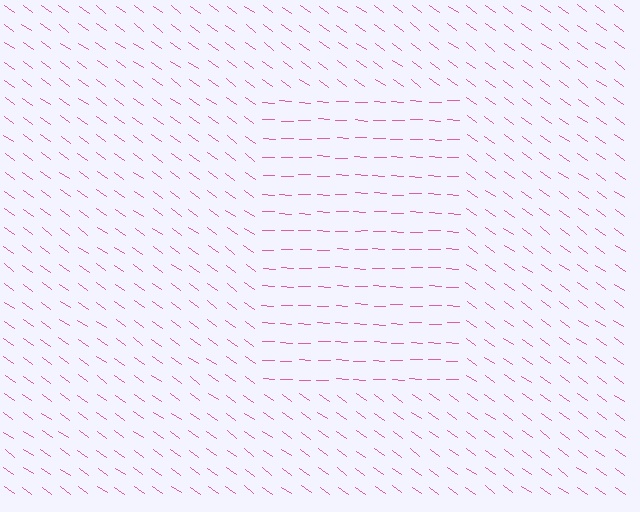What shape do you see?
I see a rectangle.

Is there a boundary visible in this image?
Yes, there is a texture boundary formed by a change in line orientation.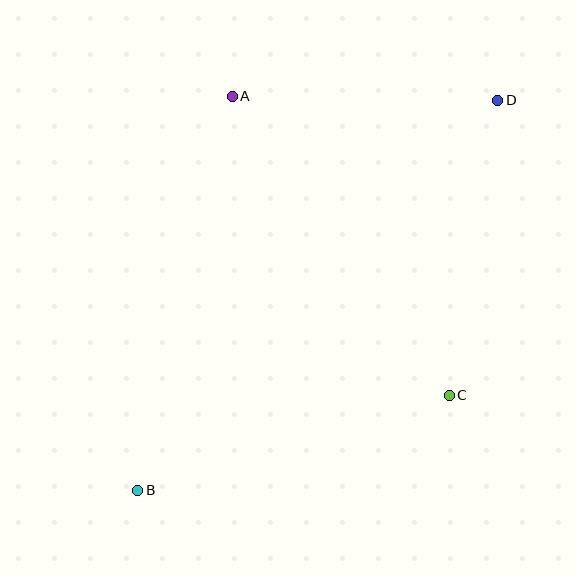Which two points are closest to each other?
Points A and D are closest to each other.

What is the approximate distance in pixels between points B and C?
The distance between B and C is approximately 326 pixels.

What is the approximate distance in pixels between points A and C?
The distance between A and C is approximately 369 pixels.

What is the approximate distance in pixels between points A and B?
The distance between A and B is approximately 405 pixels.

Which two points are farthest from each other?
Points B and D are farthest from each other.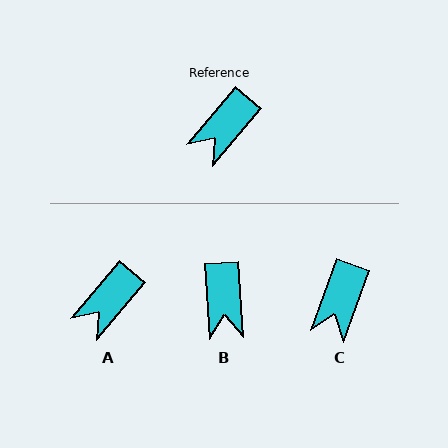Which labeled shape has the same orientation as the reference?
A.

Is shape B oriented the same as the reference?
No, it is off by about 43 degrees.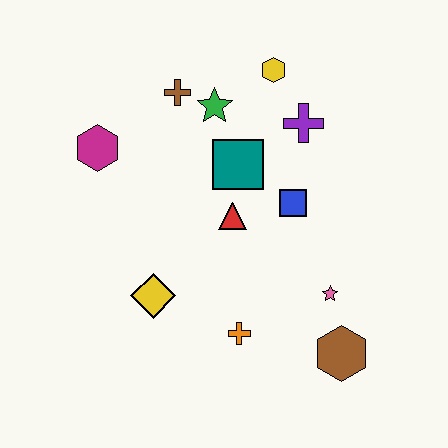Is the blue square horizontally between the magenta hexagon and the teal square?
No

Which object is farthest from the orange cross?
The yellow hexagon is farthest from the orange cross.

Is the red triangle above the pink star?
Yes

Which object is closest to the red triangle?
The teal square is closest to the red triangle.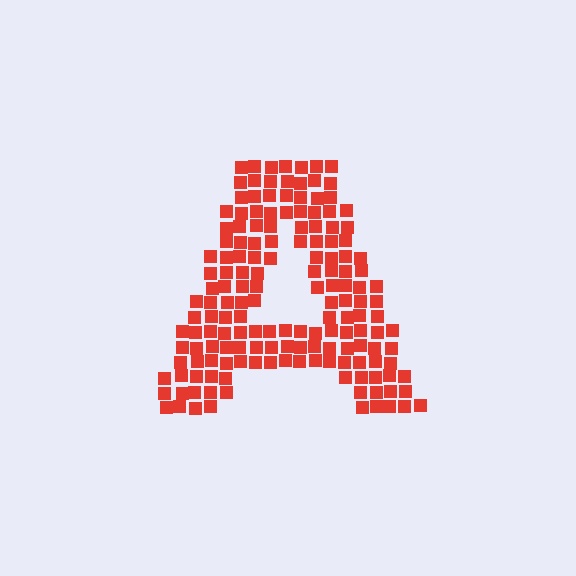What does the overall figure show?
The overall figure shows the letter A.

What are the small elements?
The small elements are squares.